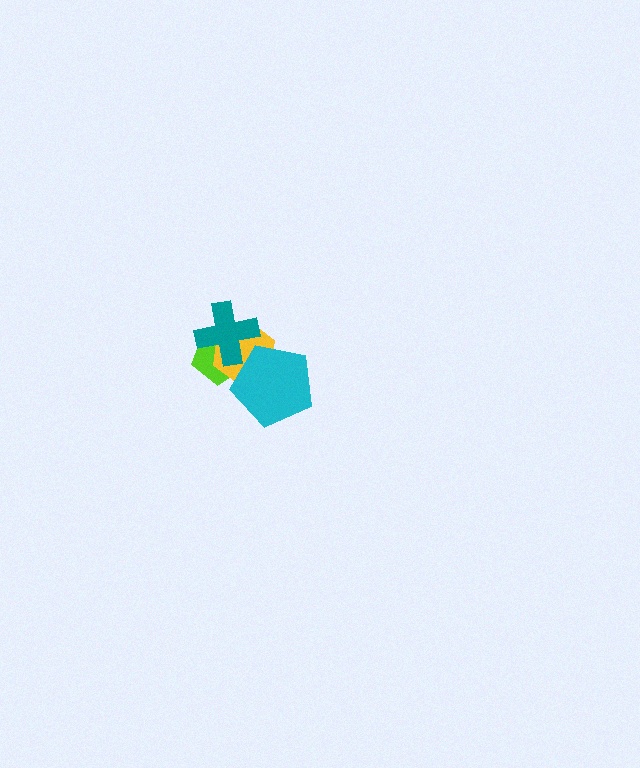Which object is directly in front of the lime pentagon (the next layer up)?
The yellow hexagon is directly in front of the lime pentagon.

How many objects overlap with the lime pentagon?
3 objects overlap with the lime pentagon.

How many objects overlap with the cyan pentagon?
2 objects overlap with the cyan pentagon.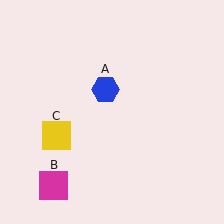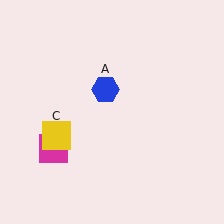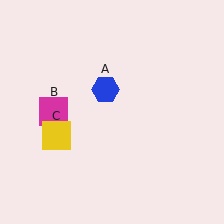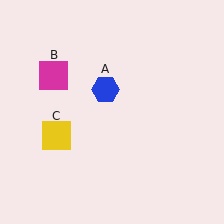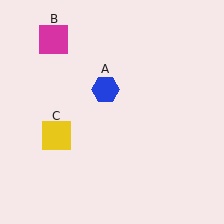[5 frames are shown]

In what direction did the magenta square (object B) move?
The magenta square (object B) moved up.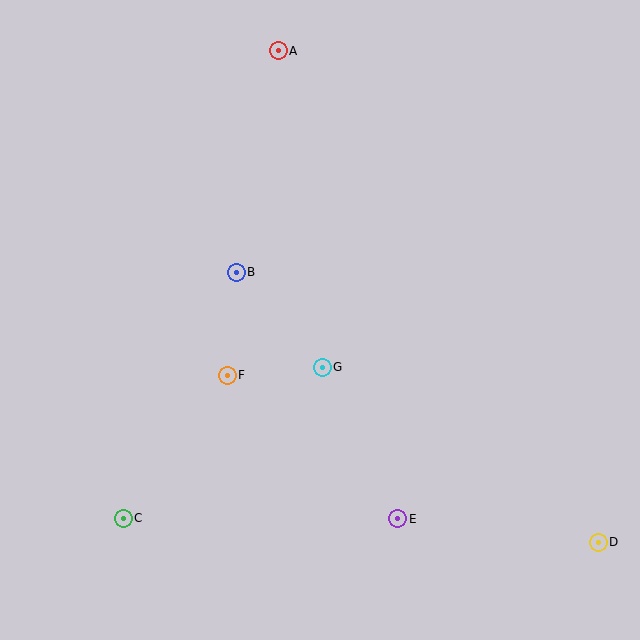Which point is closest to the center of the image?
Point G at (322, 367) is closest to the center.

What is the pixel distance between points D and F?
The distance between D and F is 407 pixels.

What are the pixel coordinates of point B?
Point B is at (236, 272).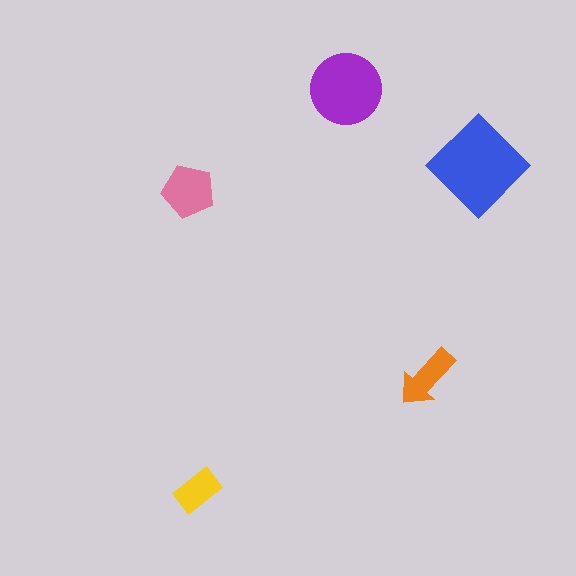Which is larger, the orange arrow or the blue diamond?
The blue diamond.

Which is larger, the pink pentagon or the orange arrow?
The pink pentagon.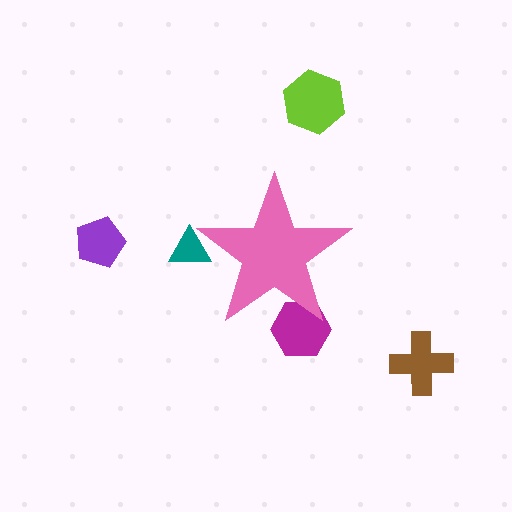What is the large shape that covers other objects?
A pink star.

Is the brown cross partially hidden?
No, the brown cross is fully visible.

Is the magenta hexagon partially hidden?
Yes, the magenta hexagon is partially hidden behind the pink star.